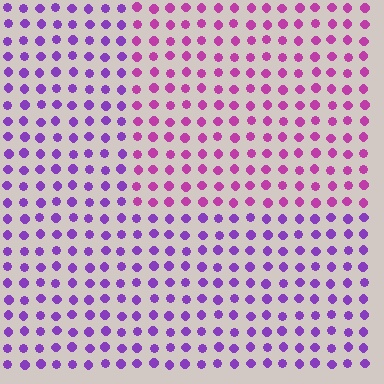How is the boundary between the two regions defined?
The boundary is defined purely by a slight shift in hue (about 35 degrees). Spacing, size, and orientation are identical on both sides.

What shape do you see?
I see a rectangle.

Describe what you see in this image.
The image is filled with small purple elements in a uniform arrangement. A rectangle-shaped region is visible where the elements are tinted to a slightly different hue, forming a subtle color boundary.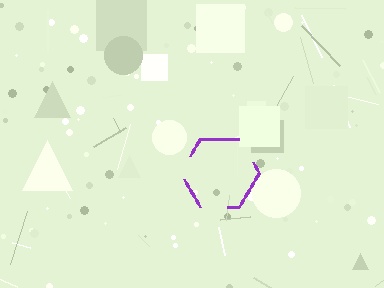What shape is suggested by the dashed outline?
The dashed outline suggests a hexagon.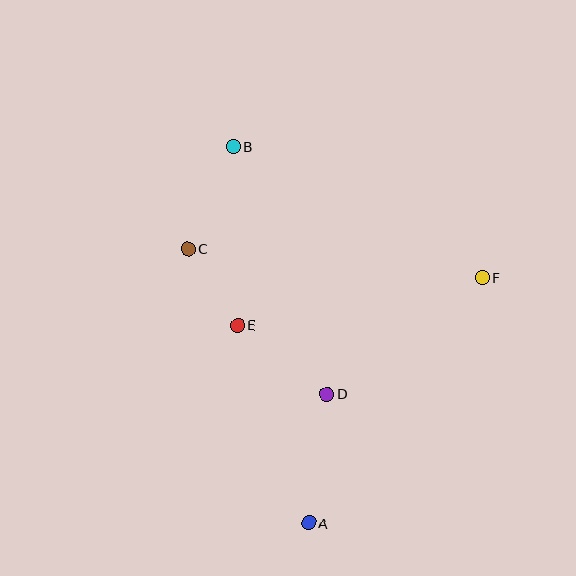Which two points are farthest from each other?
Points A and B are farthest from each other.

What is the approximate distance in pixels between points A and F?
The distance between A and F is approximately 300 pixels.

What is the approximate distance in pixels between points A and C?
The distance between A and C is approximately 300 pixels.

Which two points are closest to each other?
Points C and E are closest to each other.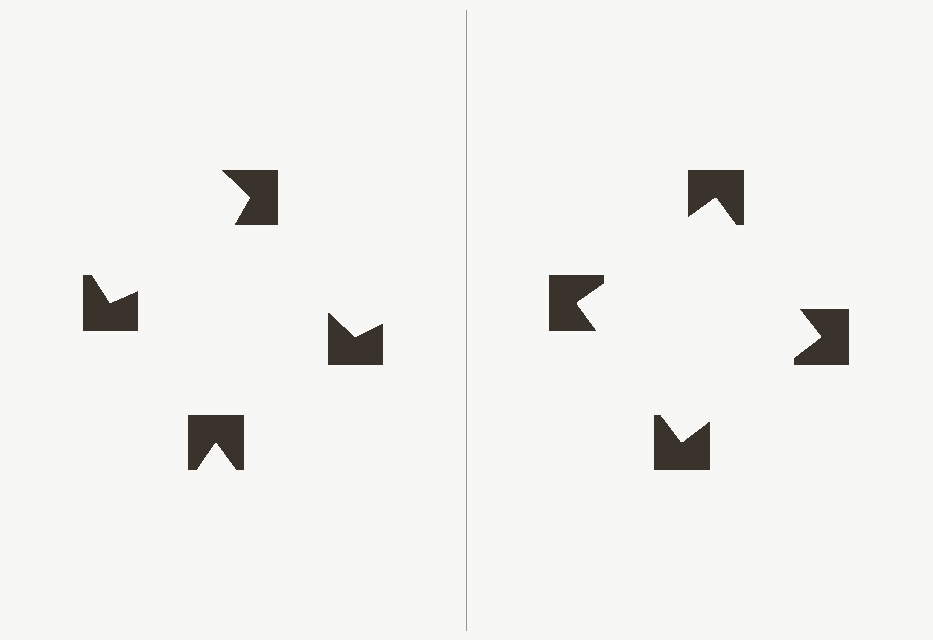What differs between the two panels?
The notched squares are positioned identically on both sides; only the wedge orientations differ. On the right they align to a square; on the left they are misaligned.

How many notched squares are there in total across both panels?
8 — 4 on each side.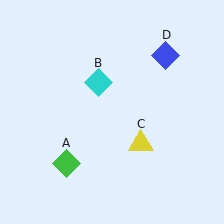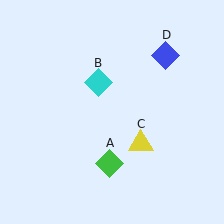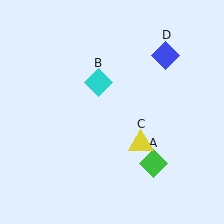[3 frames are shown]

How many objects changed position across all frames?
1 object changed position: green diamond (object A).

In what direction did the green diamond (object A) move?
The green diamond (object A) moved right.